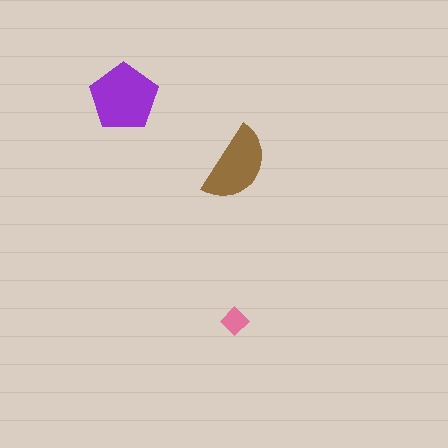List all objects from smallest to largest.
The pink diamond, the brown semicircle, the purple pentagon.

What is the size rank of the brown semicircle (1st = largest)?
2nd.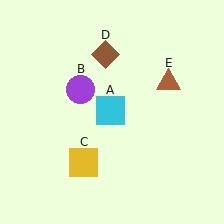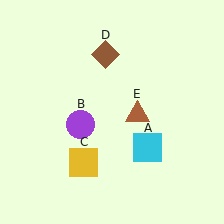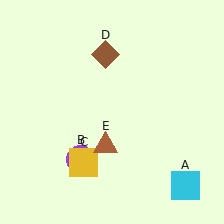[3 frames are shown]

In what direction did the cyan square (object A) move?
The cyan square (object A) moved down and to the right.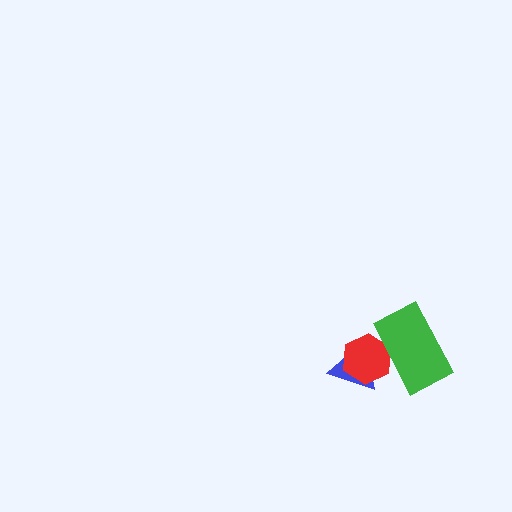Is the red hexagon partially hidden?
Yes, it is partially covered by another shape.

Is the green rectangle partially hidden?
No, no other shape covers it.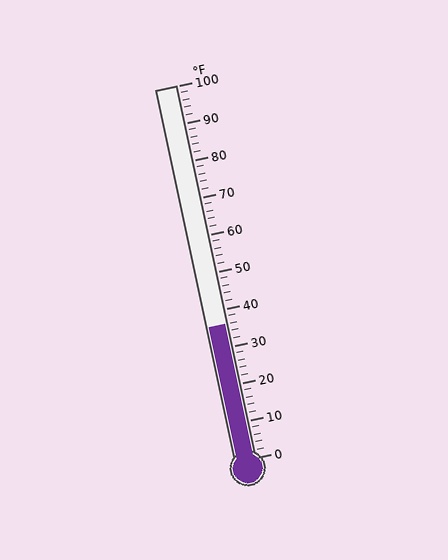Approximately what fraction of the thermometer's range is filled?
The thermometer is filled to approximately 35% of its range.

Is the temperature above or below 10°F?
The temperature is above 10°F.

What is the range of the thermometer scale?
The thermometer scale ranges from 0°F to 100°F.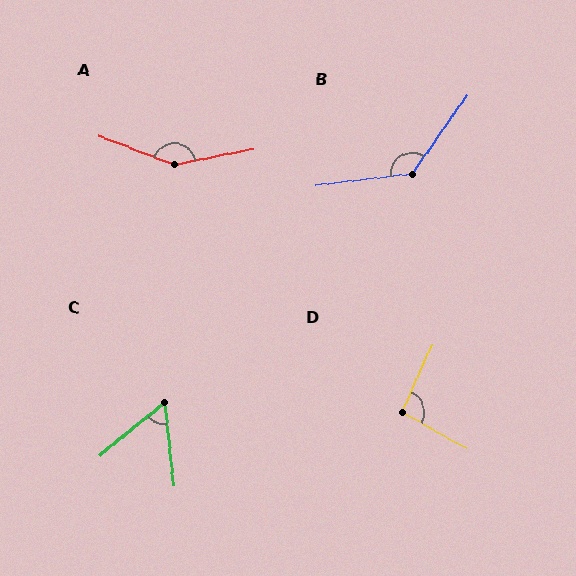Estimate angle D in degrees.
Approximately 95 degrees.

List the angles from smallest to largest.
C (57°), D (95°), B (132°), A (148°).